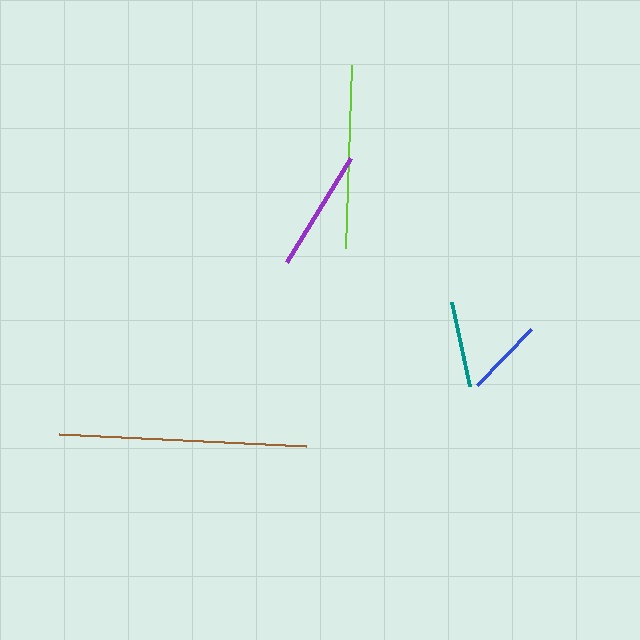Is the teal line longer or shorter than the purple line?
The purple line is longer than the teal line.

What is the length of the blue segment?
The blue segment is approximately 77 pixels long.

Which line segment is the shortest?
The blue line is the shortest at approximately 77 pixels.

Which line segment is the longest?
The brown line is the longest at approximately 247 pixels.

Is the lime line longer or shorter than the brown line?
The brown line is longer than the lime line.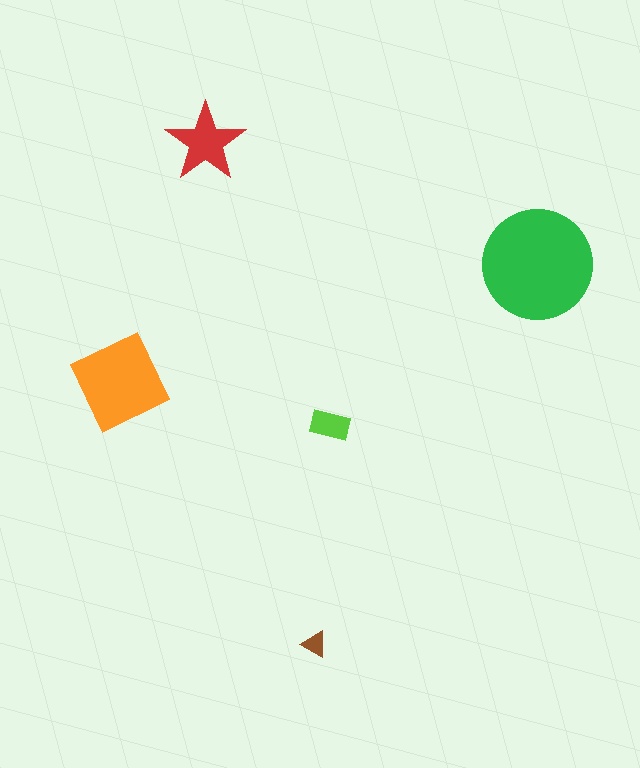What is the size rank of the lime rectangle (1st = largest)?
4th.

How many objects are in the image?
There are 5 objects in the image.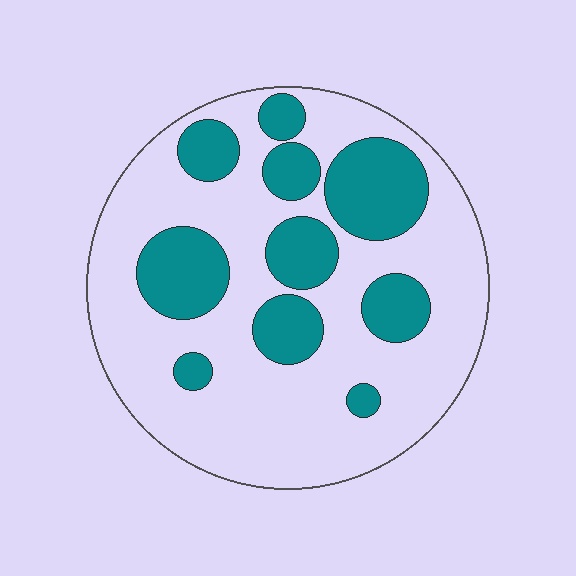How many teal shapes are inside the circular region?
10.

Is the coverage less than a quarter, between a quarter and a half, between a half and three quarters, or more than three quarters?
Between a quarter and a half.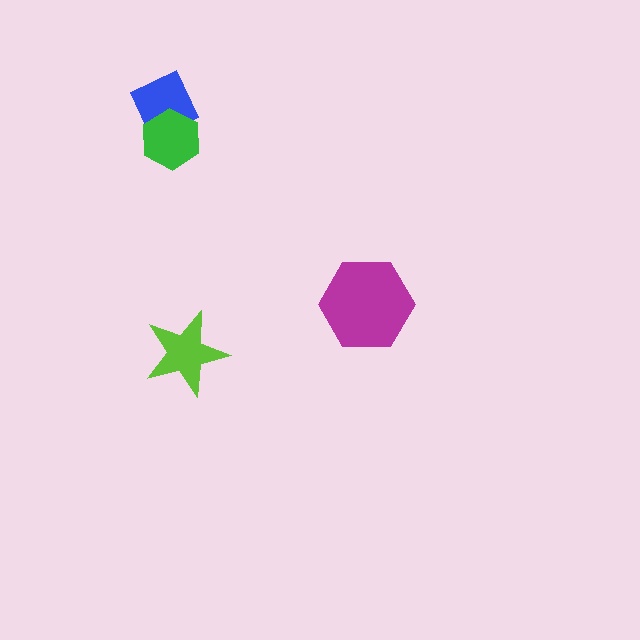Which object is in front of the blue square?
The green hexagon is in front of the blue square.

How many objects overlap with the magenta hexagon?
0 objects overlap with the magenta hexagon.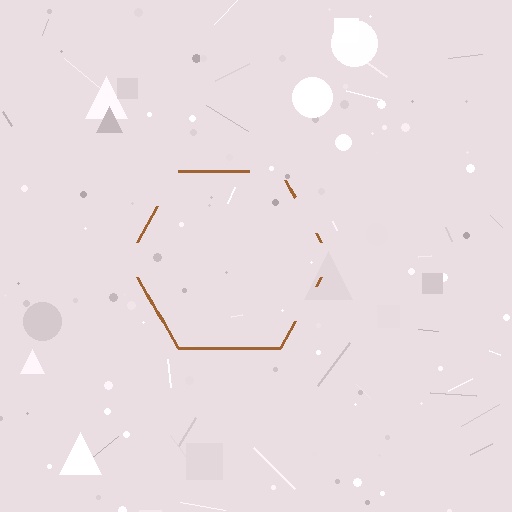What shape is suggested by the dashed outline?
The dashed outline suggests a hexagon.